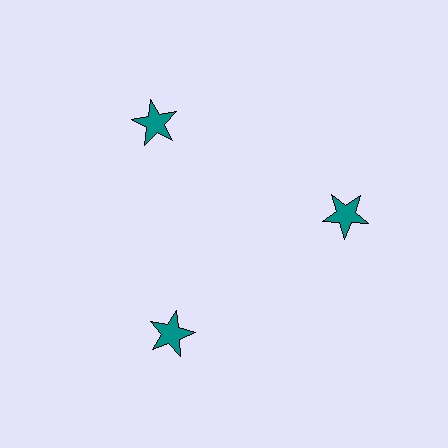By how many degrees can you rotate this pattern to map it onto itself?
The pattern maps onto itself every 120 degrees of rotation.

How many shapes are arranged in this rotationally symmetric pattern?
There are 3 shapes, arranged in 3 groups of 1.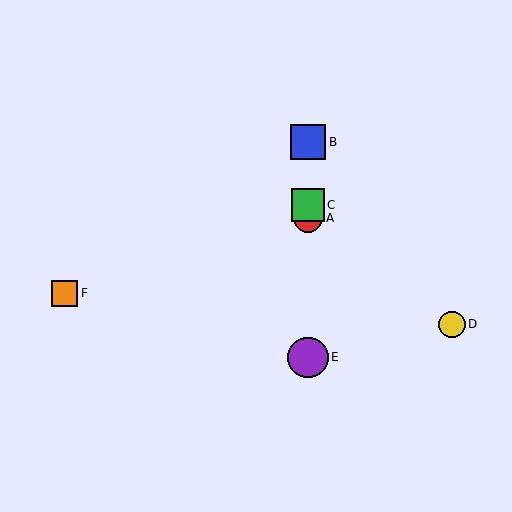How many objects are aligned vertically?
4 objects (A, B, C, E) are aligned vertically.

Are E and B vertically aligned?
Yes, both are at x≈308.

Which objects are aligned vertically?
Objects A, B, C, E are aligned vertically.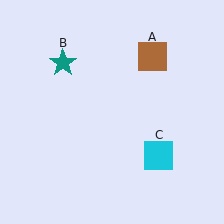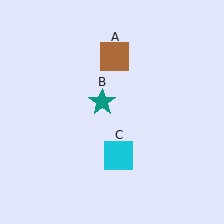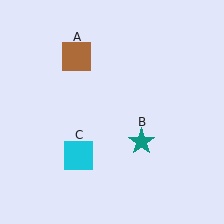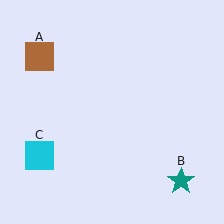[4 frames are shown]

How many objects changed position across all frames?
3 objects changed position: brown square (object A), teal star (object B), cyan square (object C).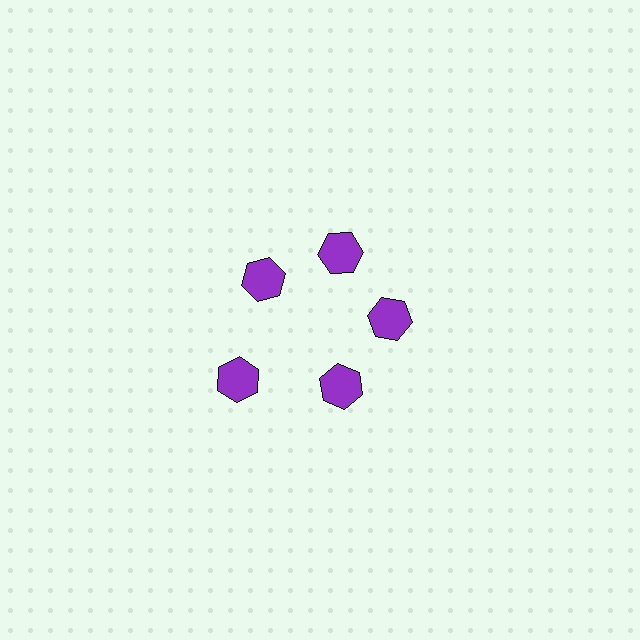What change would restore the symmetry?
The symmetry would be restored by moving it inward, back onto the ring so that all 5 hexagons sit at equal angles and equal distance from the center.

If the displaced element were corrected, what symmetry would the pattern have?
It would have 5-fold rotational symmetry — the pattern would map onto itself every 72 degrees.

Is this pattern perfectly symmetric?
No. The 5 purple hexagons are arranged in a ring, but one element near the 8 o'clock position is pushed outward from the center, breaking the 5-fold rotational symmetry.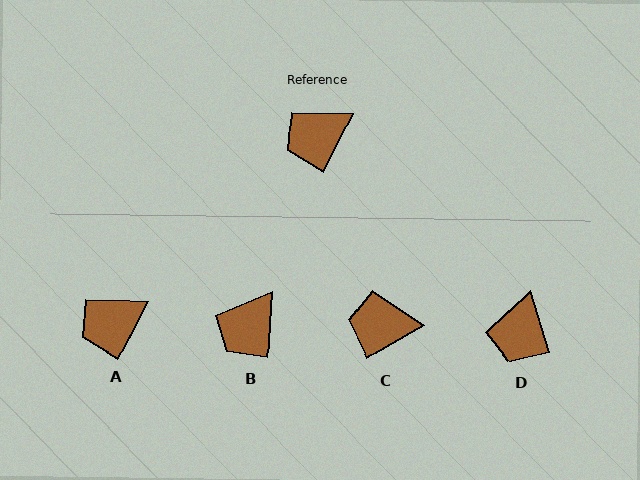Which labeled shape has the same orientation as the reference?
A.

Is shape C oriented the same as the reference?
No, it is off by about 33 degrees.